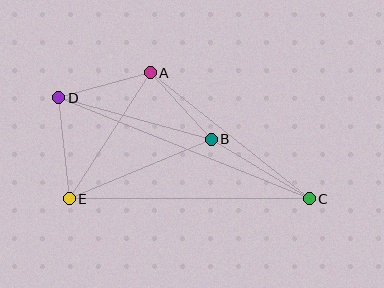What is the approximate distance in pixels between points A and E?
The distance between A and E is approximately 150 pixels.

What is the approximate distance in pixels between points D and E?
The distance between D and E is approximately 102 pixels.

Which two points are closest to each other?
Points A and B are closest to each other.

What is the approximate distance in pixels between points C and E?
The distance between C and E is approximately 240 pixels.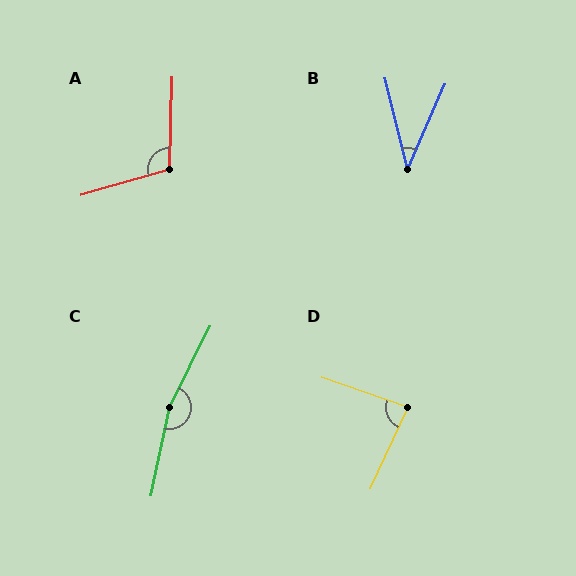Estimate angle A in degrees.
Approximately 108 degrees.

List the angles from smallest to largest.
B (38°), D (84°), A (108°), C (166°).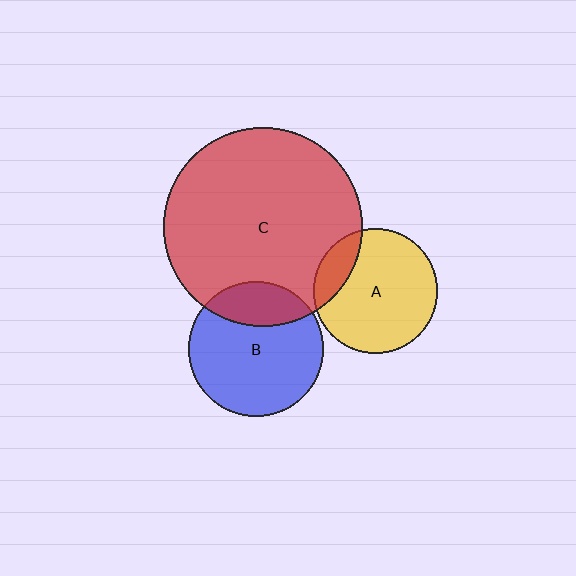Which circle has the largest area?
Circle C (red).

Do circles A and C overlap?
Yes.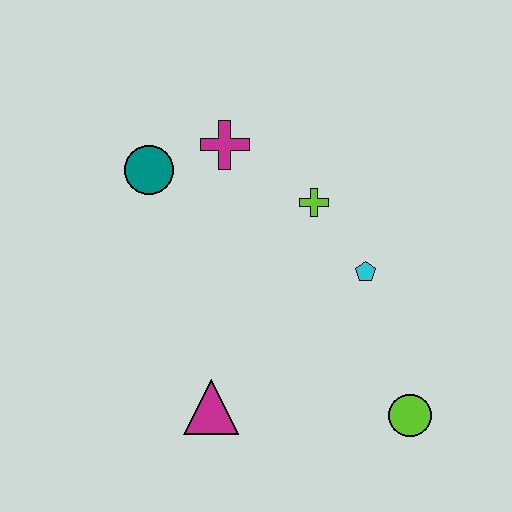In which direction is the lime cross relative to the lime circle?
The lime cross is above the lime circle.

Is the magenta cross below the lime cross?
No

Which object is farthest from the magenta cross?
The lime circle is farthest from the magenta cross.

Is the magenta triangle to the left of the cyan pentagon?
Yes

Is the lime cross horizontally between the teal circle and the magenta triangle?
No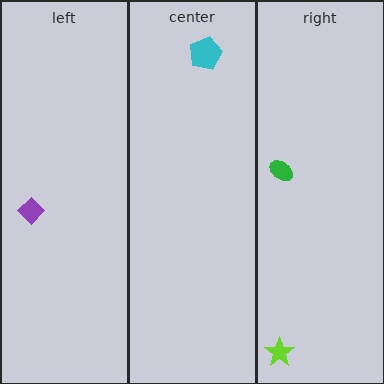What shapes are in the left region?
The purple diamond.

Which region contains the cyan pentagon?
The center region.